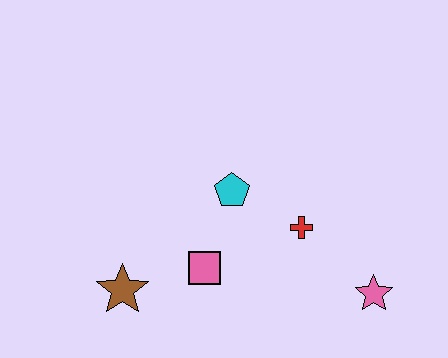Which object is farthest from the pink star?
The brown star is farthest from the pink star.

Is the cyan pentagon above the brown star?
Yes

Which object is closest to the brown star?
The pink square is closest to the brown star.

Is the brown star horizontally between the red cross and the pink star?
No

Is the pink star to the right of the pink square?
Yes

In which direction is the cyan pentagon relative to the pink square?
The cyan pentagon is above the pink square.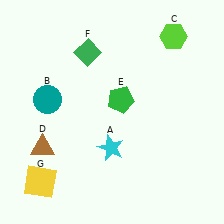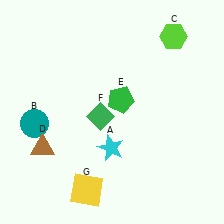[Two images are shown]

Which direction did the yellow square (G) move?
The yellow square (G) moved right.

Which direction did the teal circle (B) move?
The teal circle (B) moved down.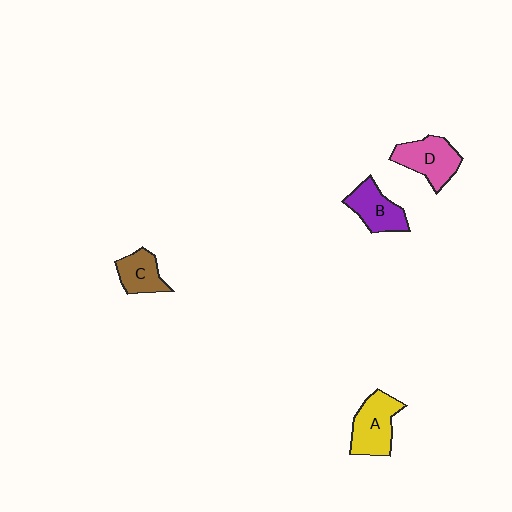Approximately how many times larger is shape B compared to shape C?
Approximately 1.2 times.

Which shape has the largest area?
Shape A (yellow).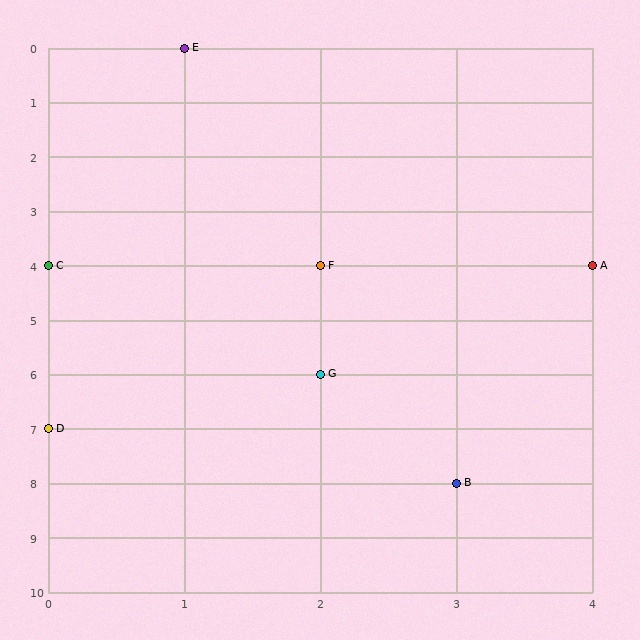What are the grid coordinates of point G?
Point G is at grid coordinates (2, 6).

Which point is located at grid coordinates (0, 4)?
Point C is at (0, 4).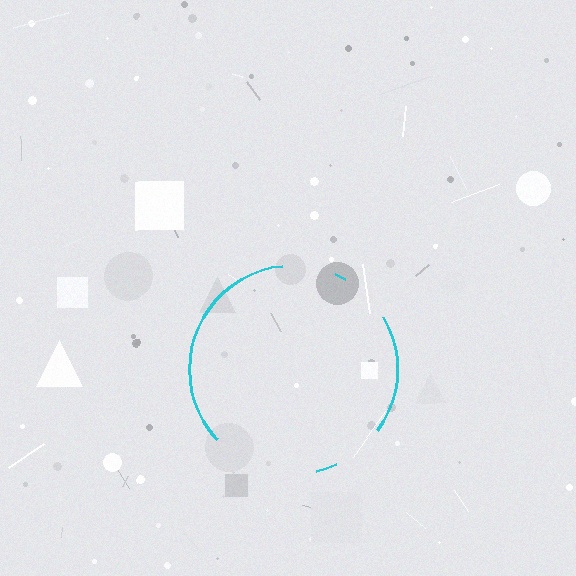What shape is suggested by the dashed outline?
The dashed outline suggests a circle.